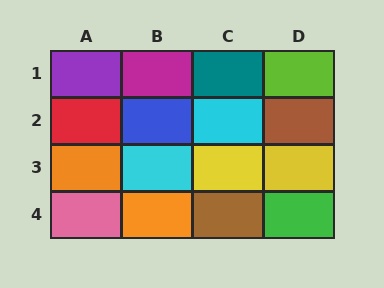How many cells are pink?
1 cell is pink.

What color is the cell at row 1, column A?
Purple.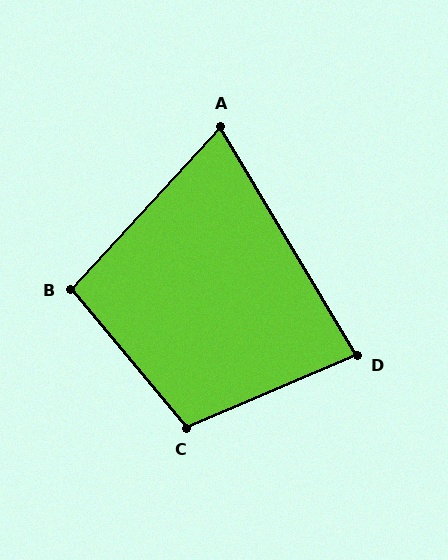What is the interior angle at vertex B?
Approximately 98 degrees (obtuse).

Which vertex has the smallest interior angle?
A, at approximately 74 degrees.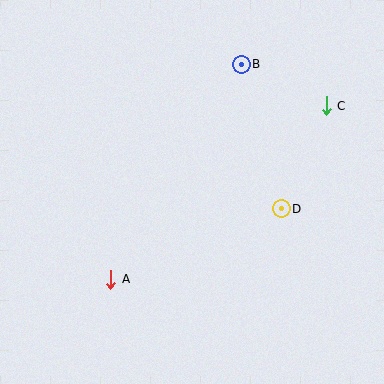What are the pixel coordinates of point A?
Point A is at (111, 279).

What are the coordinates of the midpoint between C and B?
The midpoint between C and B is at (284, 85).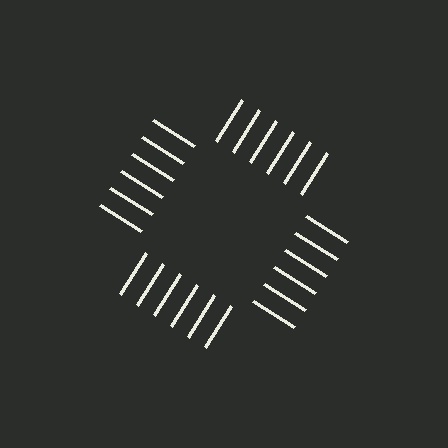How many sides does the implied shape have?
4 sides — the line-ends trace a square.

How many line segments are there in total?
24 — 6 along each of the 4 edges.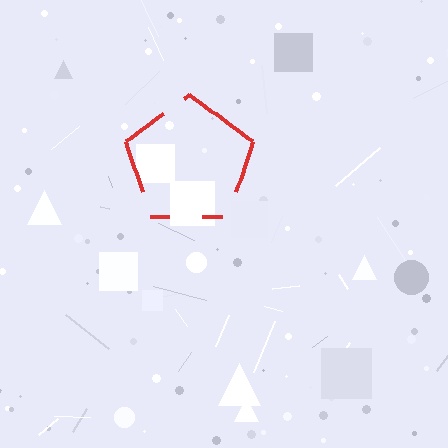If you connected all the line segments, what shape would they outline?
They would outline a pentagon.